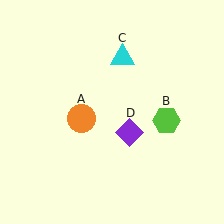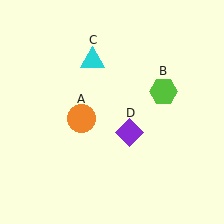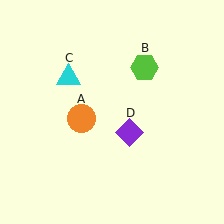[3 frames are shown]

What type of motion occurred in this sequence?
The lime hexagon (object B), cyan triangle (object C) rotated counterclockwise around the center of the scene.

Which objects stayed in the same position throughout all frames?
Orange circle (object A) and purple diamond (object D) remained stationary.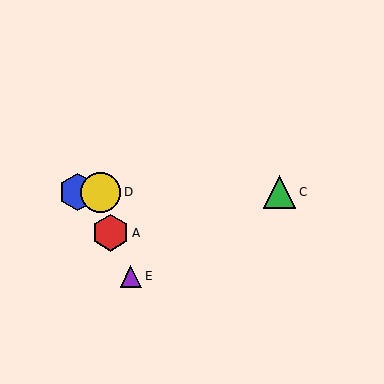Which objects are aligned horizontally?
Objects B, C, D are aligned horizontally.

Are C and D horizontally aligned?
Yes, both are at y≈192.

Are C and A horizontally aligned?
No, C is at y≈192 and A is at y≈233.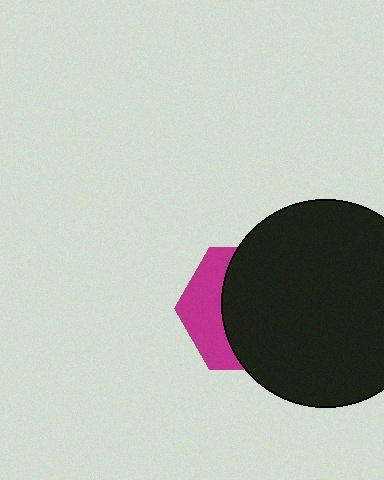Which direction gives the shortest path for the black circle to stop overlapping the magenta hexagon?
Moving right gives the shortest separation.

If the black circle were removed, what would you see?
You would see the complete magenta hexagon.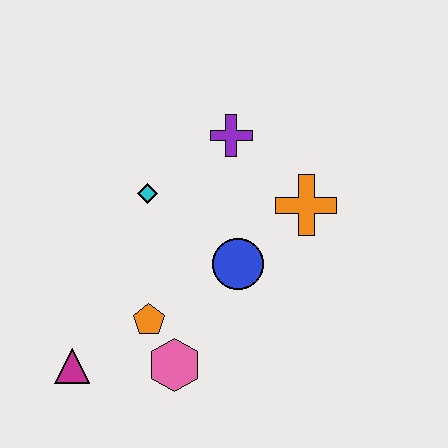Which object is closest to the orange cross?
The blue circle is closest to the orange cross.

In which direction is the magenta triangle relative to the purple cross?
The magenta triangle is below the purple cross.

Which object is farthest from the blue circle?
The magenta triangle is farthest from the blue circle.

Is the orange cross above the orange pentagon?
Yes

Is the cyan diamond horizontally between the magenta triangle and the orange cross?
Yes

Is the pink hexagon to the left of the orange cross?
Yes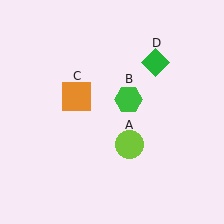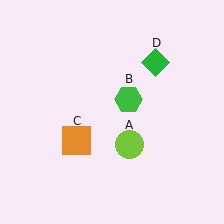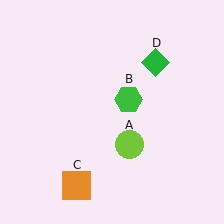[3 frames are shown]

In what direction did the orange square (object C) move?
The orange square (object C) moved down.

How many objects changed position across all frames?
1 object changed position: orange square (object C).